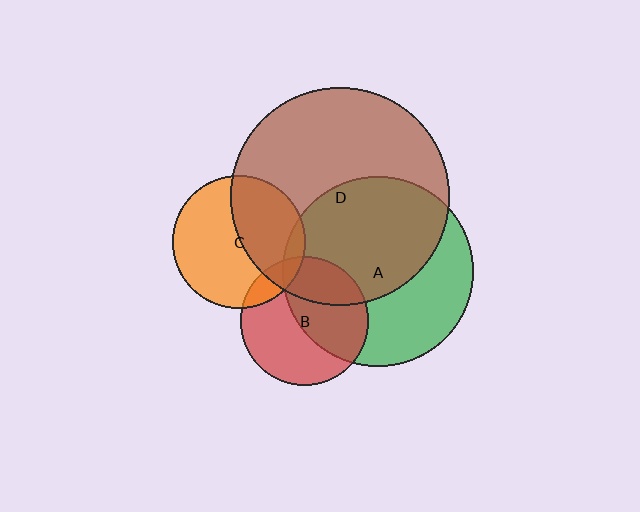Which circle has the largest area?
Circle D (brown).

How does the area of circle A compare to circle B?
Approximately 2.2 times.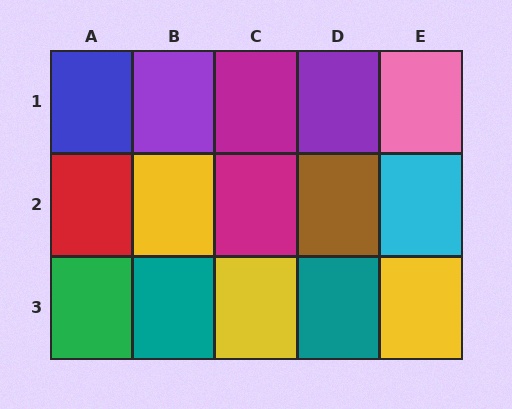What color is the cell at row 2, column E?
Cyan.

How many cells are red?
1 cell is red.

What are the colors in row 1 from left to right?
Blue, purple, magenta, purple, pink.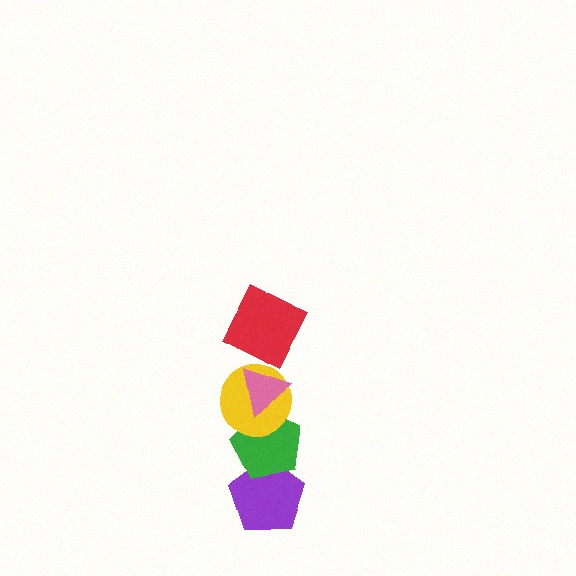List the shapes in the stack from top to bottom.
From top to bottom: the red square, the pink triangle, the yellow circle, the green pentagon, the purple pentagon.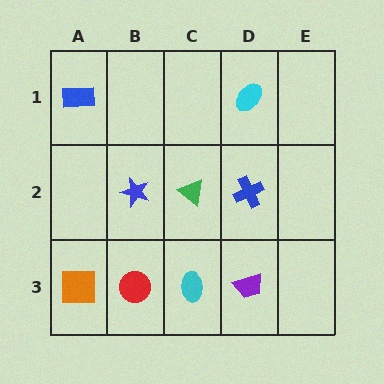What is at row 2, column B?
A blue star.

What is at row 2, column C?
A green triangle.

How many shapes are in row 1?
2 shapes.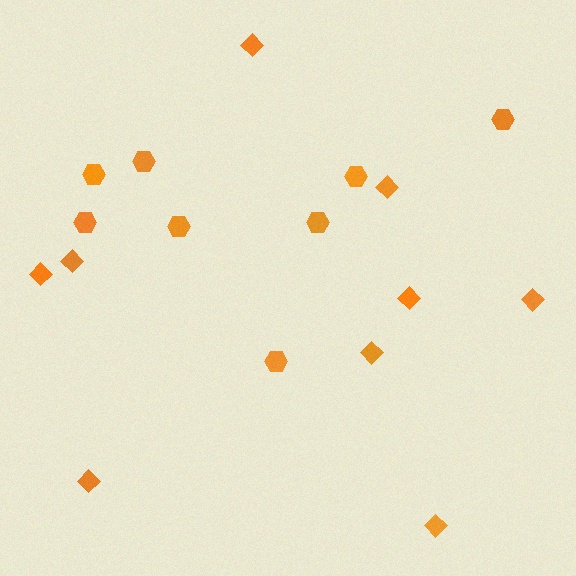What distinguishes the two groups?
There are 2 groups: one group of hexagons (8) and one group of diamonds (9).